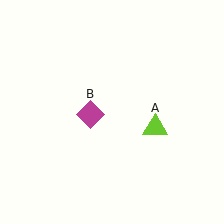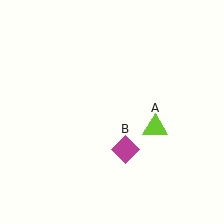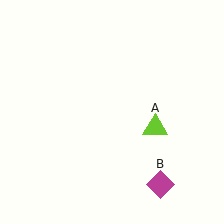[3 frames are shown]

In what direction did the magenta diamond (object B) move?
The magenta diamond (object B) moved down and to the right.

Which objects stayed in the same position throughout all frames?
Lime triangle (object A) remained stationary.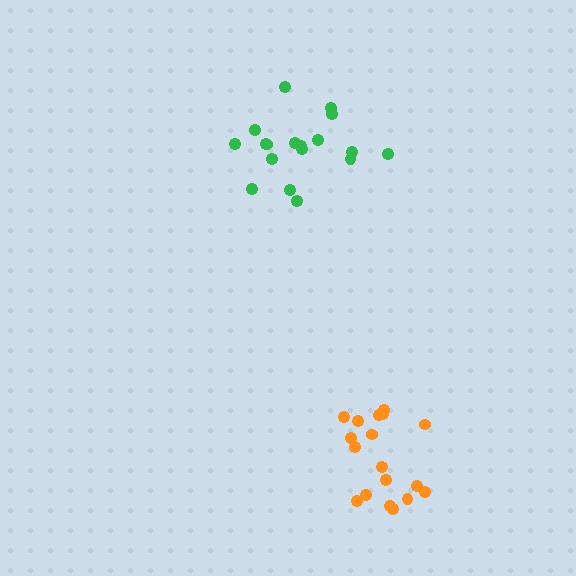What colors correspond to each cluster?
The clusters are colored: orange, green.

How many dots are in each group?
Group 1: 18 dots, Group 2: 18 dots (36 total).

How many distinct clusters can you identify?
There are 2 distinct clusters.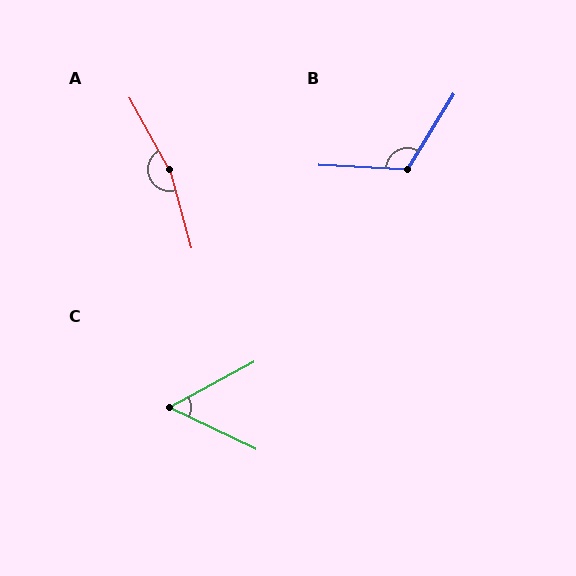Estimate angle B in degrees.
Approximately 119 degrees.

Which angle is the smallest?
C, at approximately 54 degrees.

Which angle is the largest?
A, at approximately 167 degrees.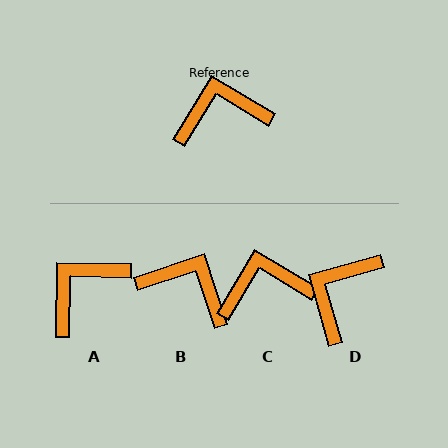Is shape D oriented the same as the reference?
No, it is off by about 47 degrees.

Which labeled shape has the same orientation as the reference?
C.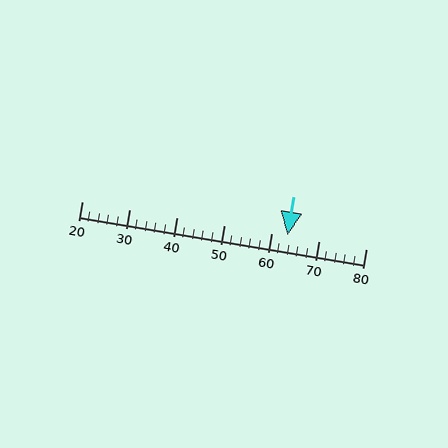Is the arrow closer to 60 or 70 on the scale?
The arrow is closer to 60.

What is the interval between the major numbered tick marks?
The major tick marks are spaced 10 units apart.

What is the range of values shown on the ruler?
The ruler shows values from 20 to 80.